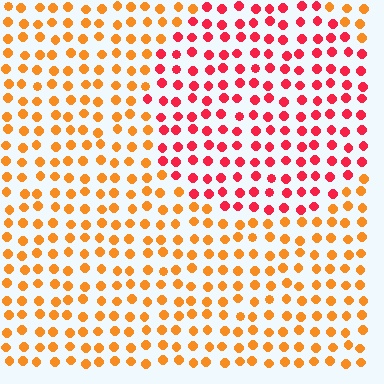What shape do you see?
I see a circle.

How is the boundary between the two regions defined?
The boundary is defined purely by a slight shift in hue (about 41 degrees). Spacing, size, and orientation are identical on both sides.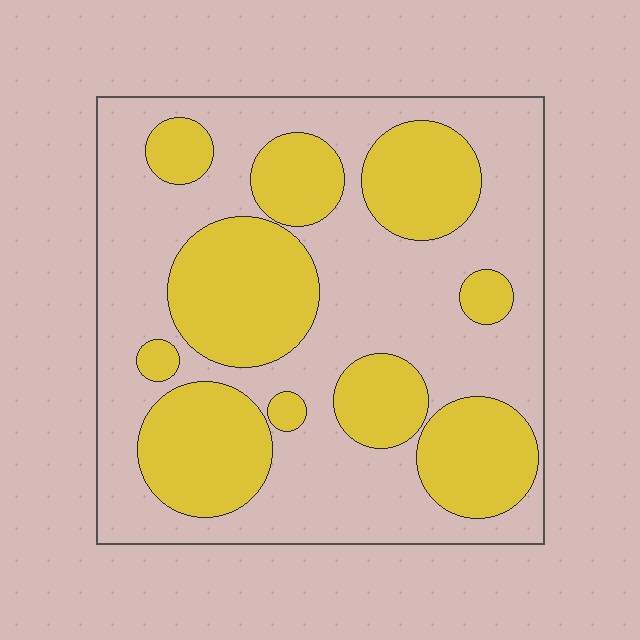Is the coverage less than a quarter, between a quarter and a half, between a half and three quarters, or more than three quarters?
Between a quarter and a half.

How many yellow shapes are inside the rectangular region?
10.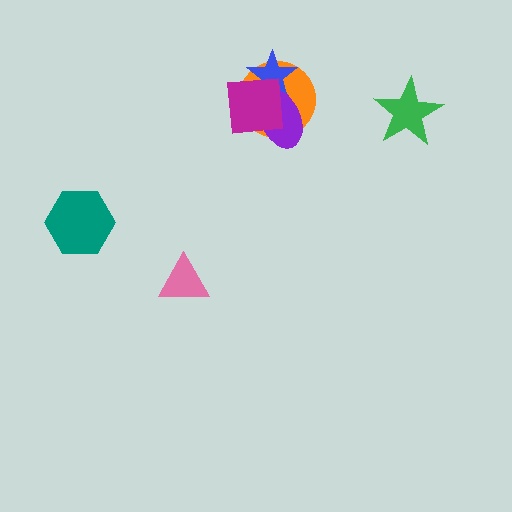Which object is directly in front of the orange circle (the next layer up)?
The blue star is directly in front of the orange circle.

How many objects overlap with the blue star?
3 objects overlap with the blue star.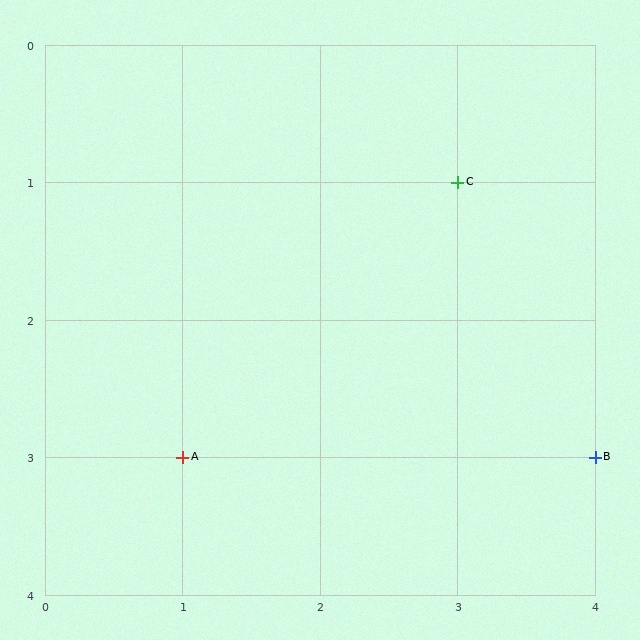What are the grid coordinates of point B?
Point B is at grid coordinates (4, 3).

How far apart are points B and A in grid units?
Points B and A are 3 columns apart.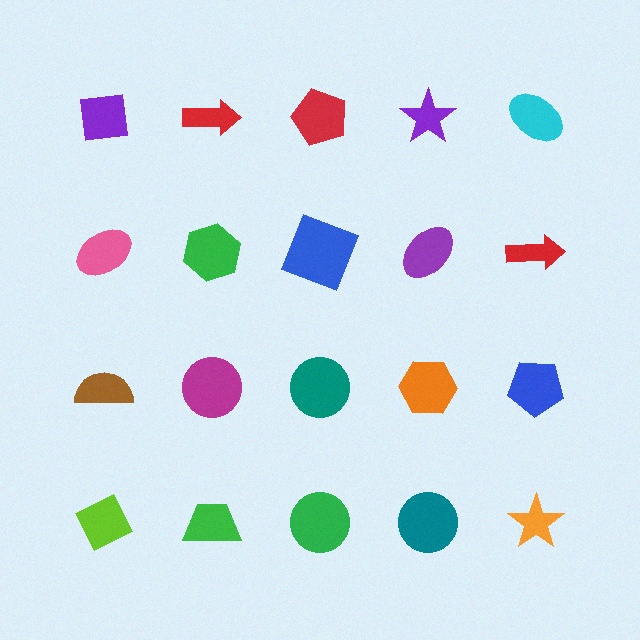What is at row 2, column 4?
A purple ellipse.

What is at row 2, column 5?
A red arrow.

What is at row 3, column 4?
An orange hexagon.